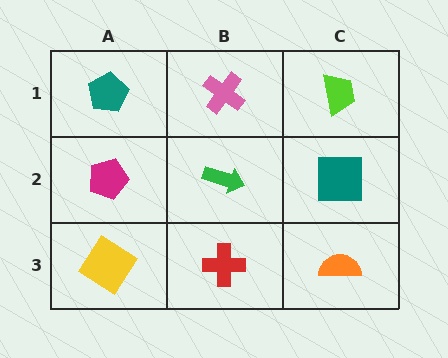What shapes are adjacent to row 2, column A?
A teal pentagon (row 1, column A), a yellow diamond (row 3, column A), a green arrow (row 2, column B).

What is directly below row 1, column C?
A teal square.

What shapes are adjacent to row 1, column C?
A teal square (row 2, column C), a pink cross (row 1, column B).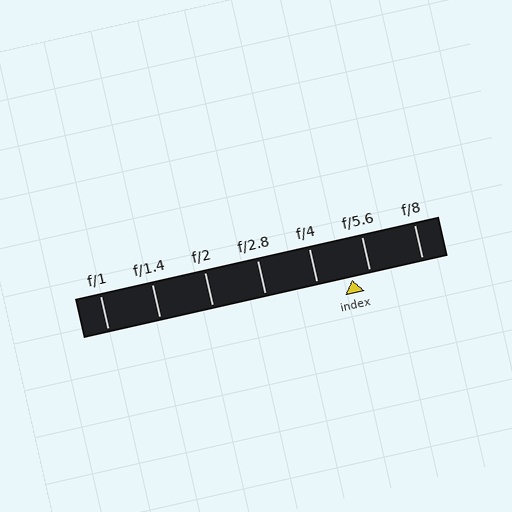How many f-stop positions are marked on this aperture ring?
There are 7 f-stop positions marked.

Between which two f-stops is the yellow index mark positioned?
The index mark is between f/4 and f/5.6.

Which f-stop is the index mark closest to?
The index mark is closest to f/5.6.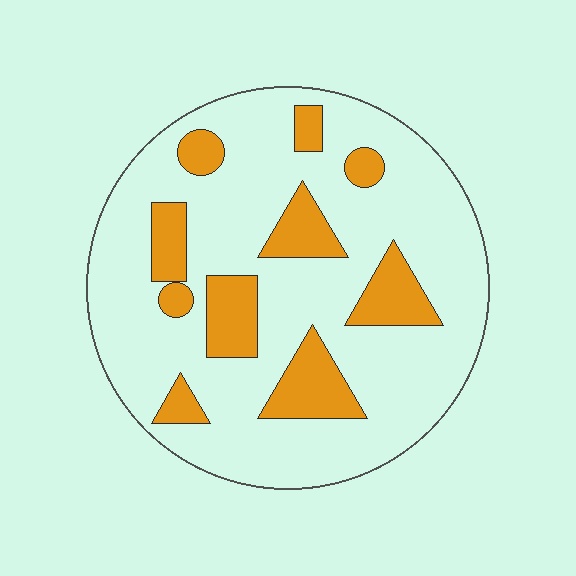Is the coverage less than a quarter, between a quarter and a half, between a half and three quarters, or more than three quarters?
Less than a quarter.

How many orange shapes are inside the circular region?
10.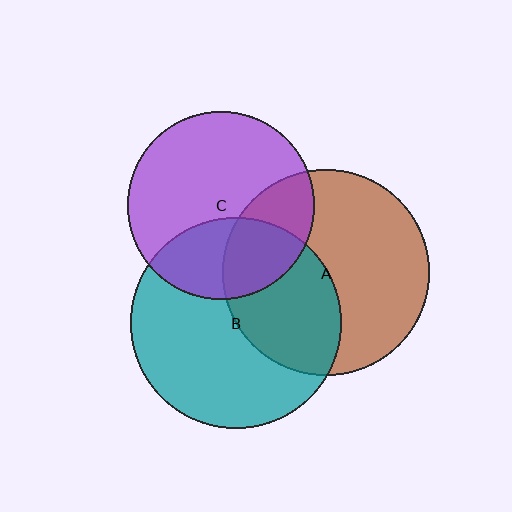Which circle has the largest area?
Circle B (teal).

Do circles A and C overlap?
Yes.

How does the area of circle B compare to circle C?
Approximately 1.3 times.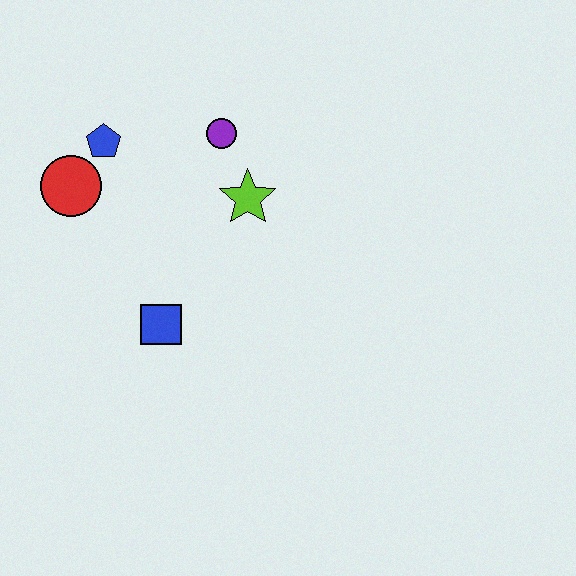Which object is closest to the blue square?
The lime star is closest to the blue square.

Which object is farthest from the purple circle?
The blue square is farthest from the purple circle.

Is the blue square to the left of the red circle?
No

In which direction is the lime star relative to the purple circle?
The lime star is below the purple circle.